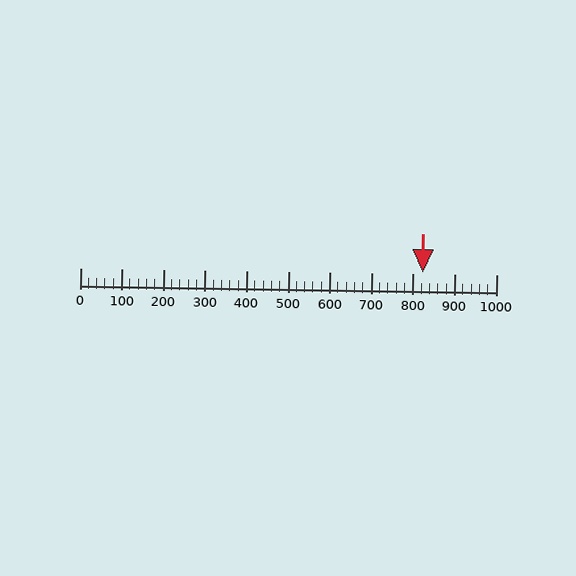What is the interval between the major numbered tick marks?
The major tick marks are spaced 100 units apart.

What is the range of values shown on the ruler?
The ruler shows values from 0 to 1000.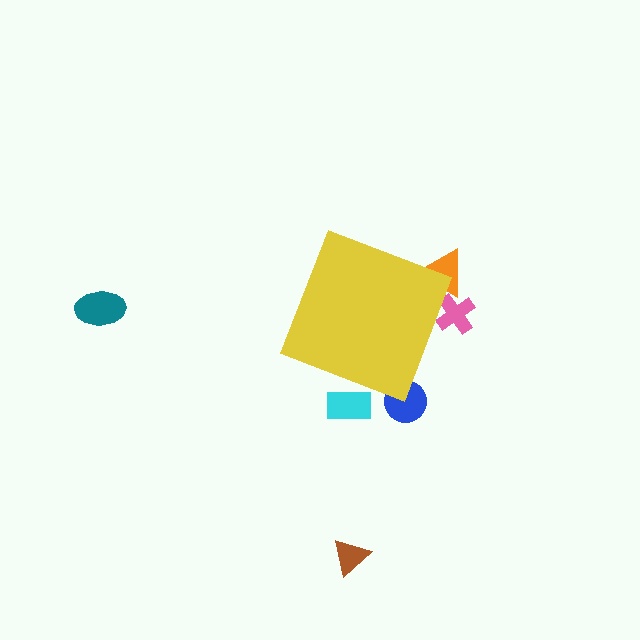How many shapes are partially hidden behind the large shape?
4 shapes are partially hidden.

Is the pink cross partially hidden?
Yes, the pink cross is partially hidden behind the yellow diamond.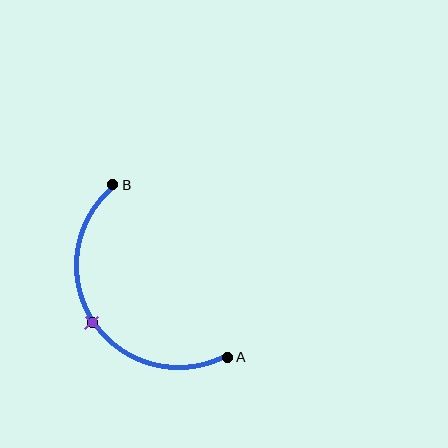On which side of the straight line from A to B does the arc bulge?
The arc bulges to the left of the straight line connecting A and B.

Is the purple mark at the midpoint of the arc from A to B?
Yes. The purple mark lies on the arc at equal arc-length from both A and B — it is the arc midpoint.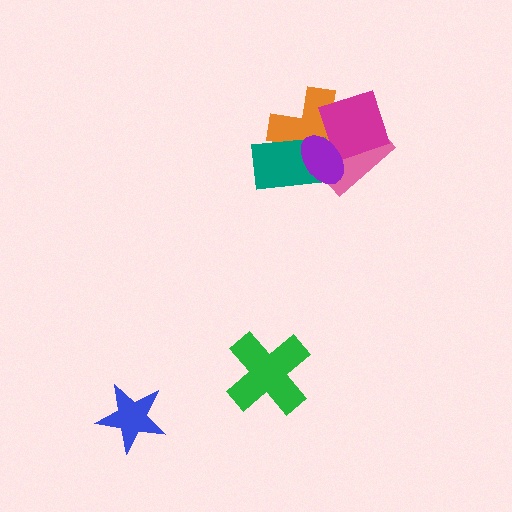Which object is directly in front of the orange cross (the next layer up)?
The teal rectangle is directly in front of the orange cross.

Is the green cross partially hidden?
No, no other shape covers it.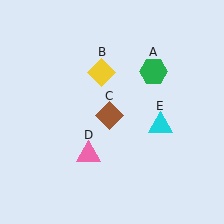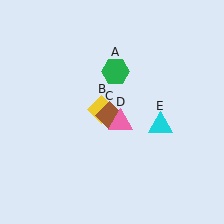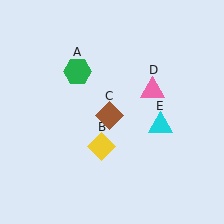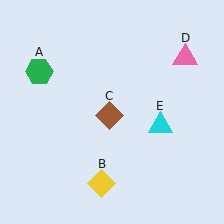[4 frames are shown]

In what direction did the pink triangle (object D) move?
The pink triangle (object D) moved up and to the right.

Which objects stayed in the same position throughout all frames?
Brown diamond (object C) and cyan triangle (object E) remained stationary.